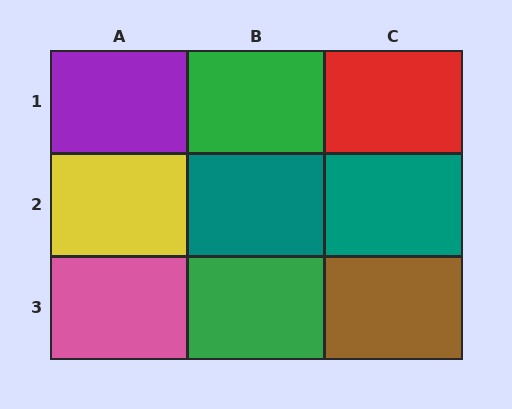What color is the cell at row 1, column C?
Red.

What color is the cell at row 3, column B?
Green.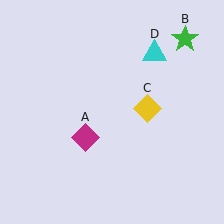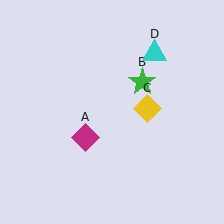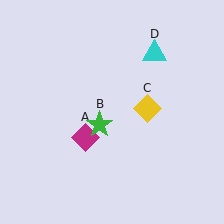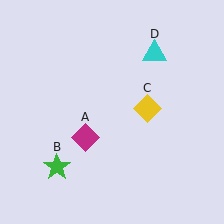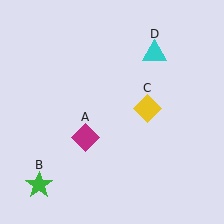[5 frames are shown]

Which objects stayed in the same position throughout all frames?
Magenta diamond (object A) and yellow diamond (object C) and cyan triangle (object D) remained stationary.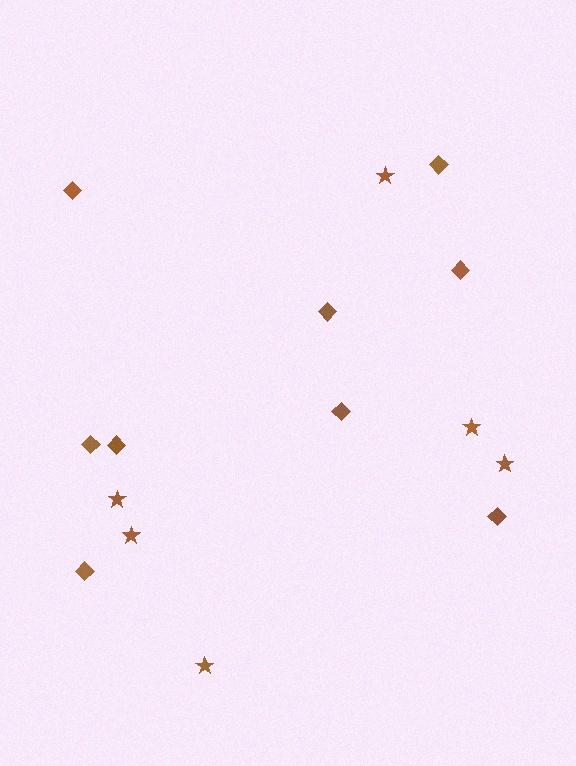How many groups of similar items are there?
There are 2 groups: one group of stars (6) and one group of diamonds (9).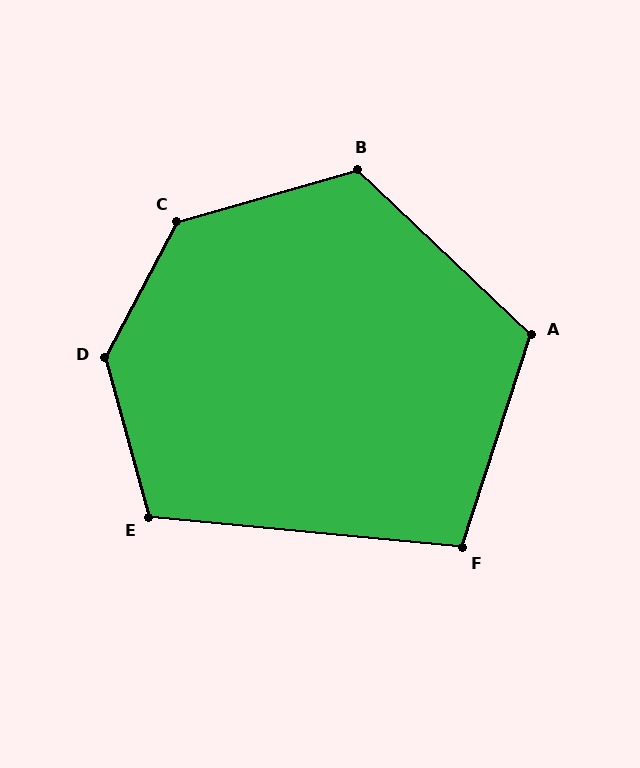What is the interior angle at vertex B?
Approximately 121 degrees (obtuse).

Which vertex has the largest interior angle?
D, at approximately 137 degrees.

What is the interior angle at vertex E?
Approximately 111 degrees (obtuse).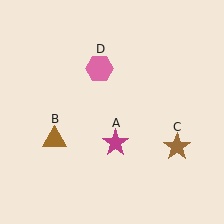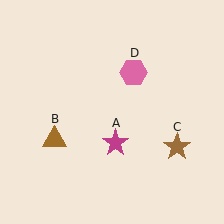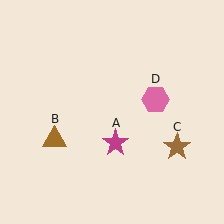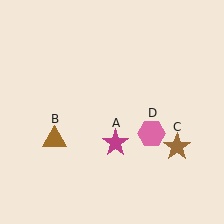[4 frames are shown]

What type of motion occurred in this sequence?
The pink hexagon (object D) rotated clockwise around the center of the scene.